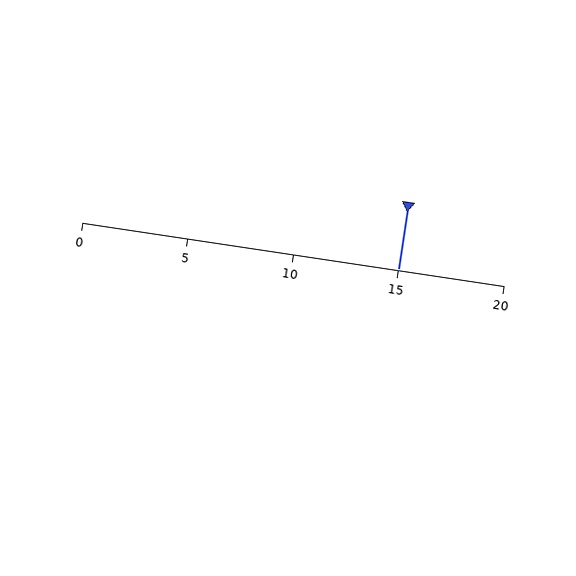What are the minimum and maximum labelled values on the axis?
The axis runs from 0 to 20.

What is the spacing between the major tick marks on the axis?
The major ticks are spaced 5 apart.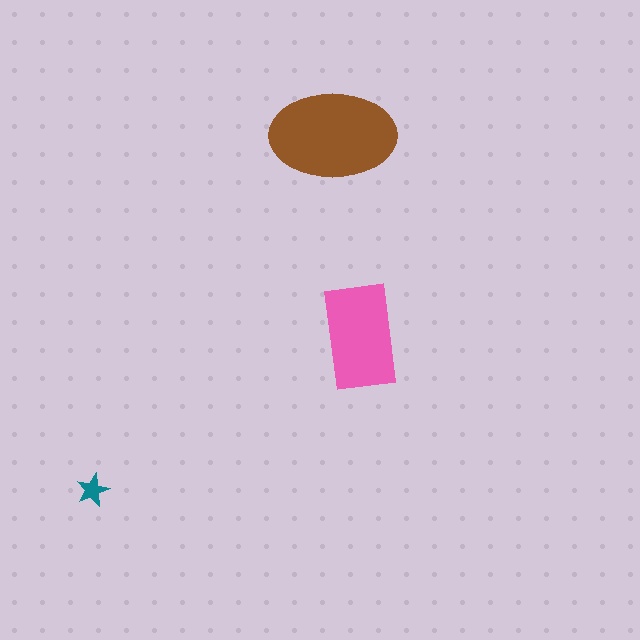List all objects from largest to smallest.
The brown ellipse, the pink rectangle, the teal star.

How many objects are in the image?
There are 3 objects in the image.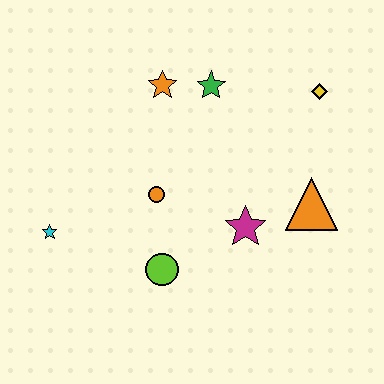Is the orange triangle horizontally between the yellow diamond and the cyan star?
Yes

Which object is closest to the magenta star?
The orange triangle is closest to the magenta star.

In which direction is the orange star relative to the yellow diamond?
The orange star is to the left of the yellow diamond.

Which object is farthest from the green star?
The cyan star is farthest from the green star.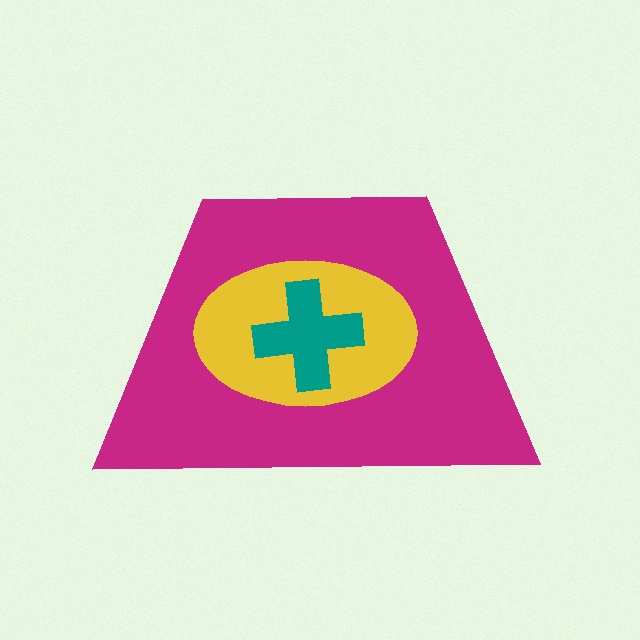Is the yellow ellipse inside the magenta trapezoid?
Yes.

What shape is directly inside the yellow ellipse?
The teal cross.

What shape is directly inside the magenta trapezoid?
The yellow ellipse.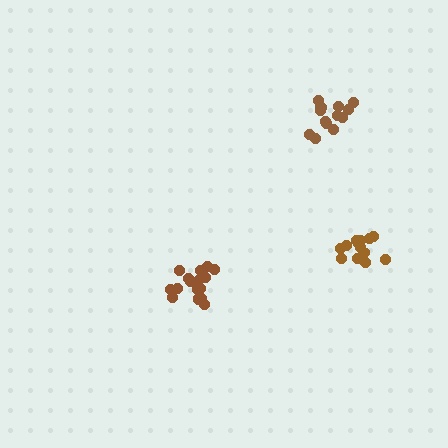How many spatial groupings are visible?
There are 3 spatial groupings.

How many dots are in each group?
Group 1: 18 dots, Group 2: 14 dots, Group 3: 13 dots (45 total).